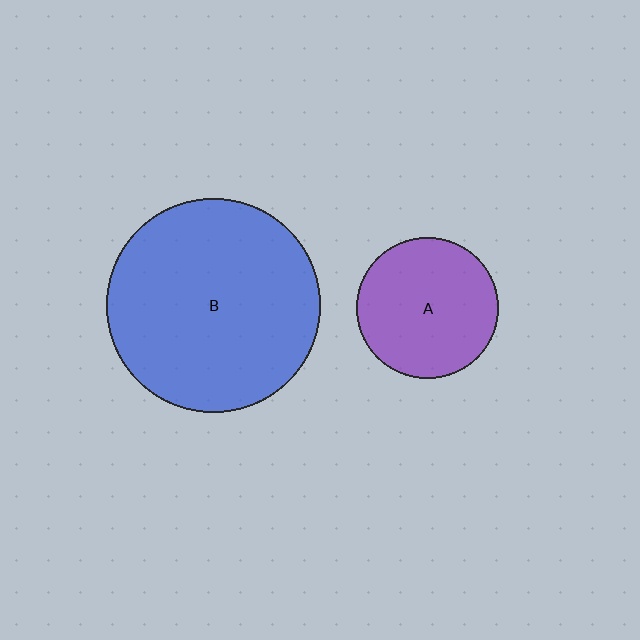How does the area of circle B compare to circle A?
Approximately 2.3 times.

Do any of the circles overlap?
No, none of the circles overlap.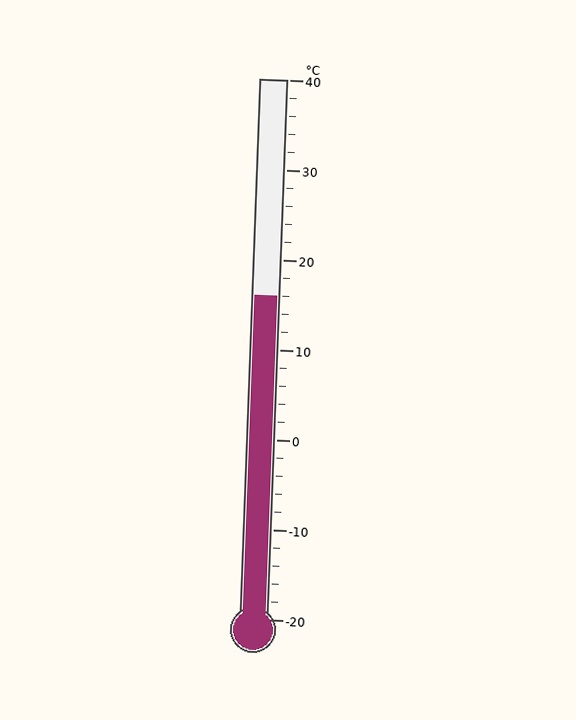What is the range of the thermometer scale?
The thermometer scale ranges from -20°C to 40°C.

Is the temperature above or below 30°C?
The temperature is below 30°C.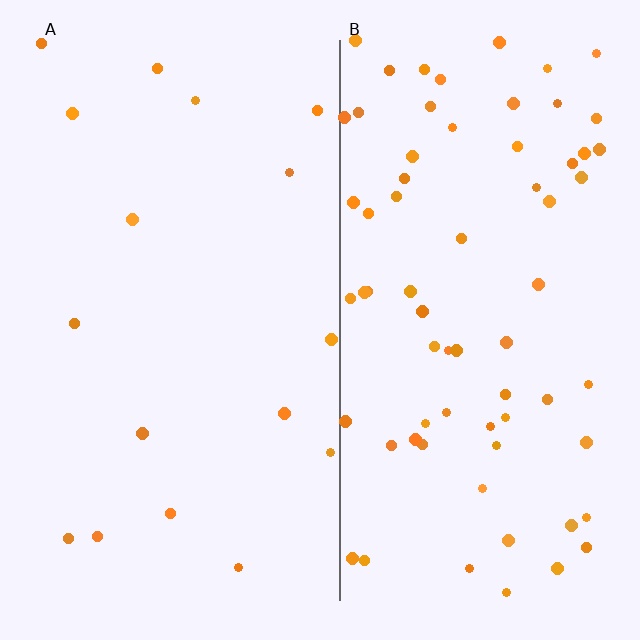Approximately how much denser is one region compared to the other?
Approximately 4.3× — region B over region A.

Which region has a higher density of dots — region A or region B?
B (the right).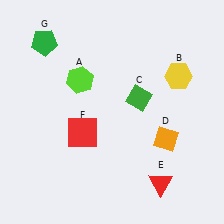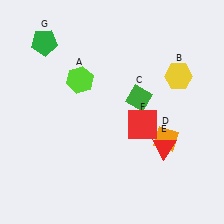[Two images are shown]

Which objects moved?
The objects that moved are: the red triangle (E), the red square (F).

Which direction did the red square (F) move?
The red square (F) moved right.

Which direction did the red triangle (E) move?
The red triangle (E) moved up.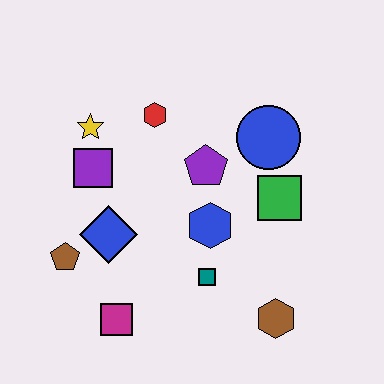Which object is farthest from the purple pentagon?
The magenta square is farthest from the purple pentagon.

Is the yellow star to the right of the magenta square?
No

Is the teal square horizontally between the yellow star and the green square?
Yes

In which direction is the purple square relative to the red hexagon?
The purple square is to the left of the red hexagon.